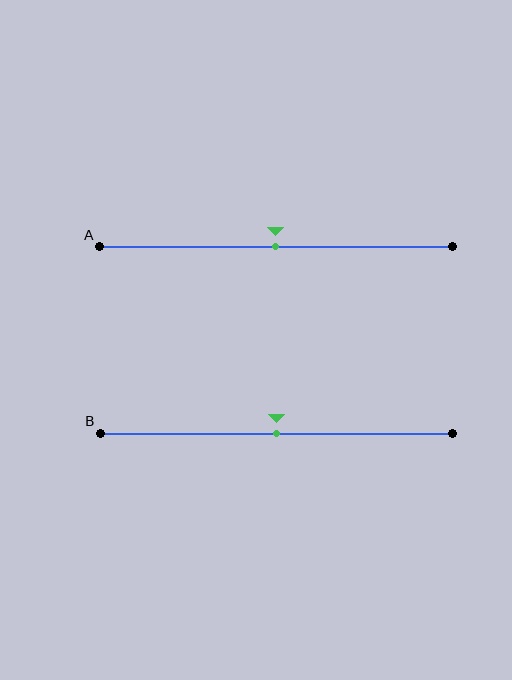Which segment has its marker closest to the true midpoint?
Segment A has its marker closest to the true midpoint.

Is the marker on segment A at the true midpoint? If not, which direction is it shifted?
Yes, the marker on segment A is at the true midpoint.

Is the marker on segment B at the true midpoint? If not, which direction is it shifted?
Yes, the marker on segment B is at the true midpoint.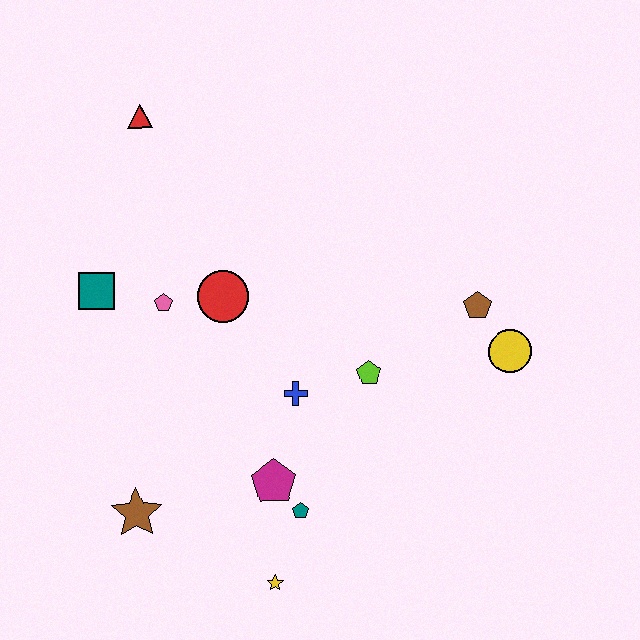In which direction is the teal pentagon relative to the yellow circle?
The teal pentagon is to the left of the yellow circle.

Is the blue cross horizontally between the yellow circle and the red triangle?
Yes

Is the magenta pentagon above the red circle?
No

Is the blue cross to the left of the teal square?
No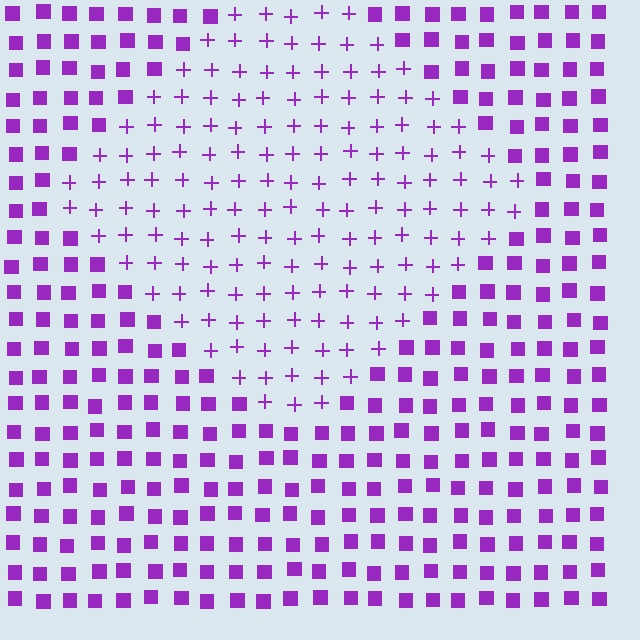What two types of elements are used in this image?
The image uses plus signs inside the diamond region and squares outside it.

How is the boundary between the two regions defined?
The boundary is defined by a change in element shape: plus signs inside vs. squares outside. All elements share the same color and spacing.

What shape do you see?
I see a diamond.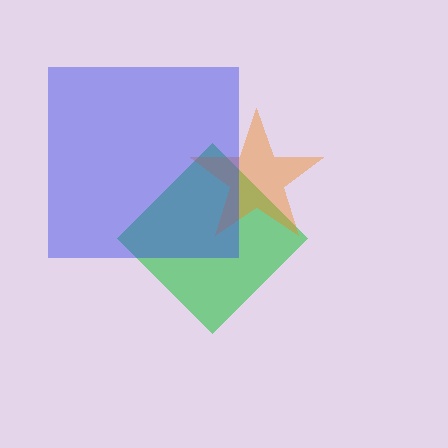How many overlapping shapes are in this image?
There are 3 overlapping shapes in the image.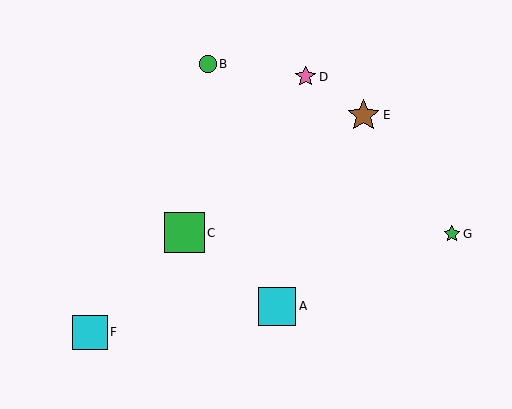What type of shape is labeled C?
Shape C is a green square.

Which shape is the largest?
The green square (labeled C) is the largest.